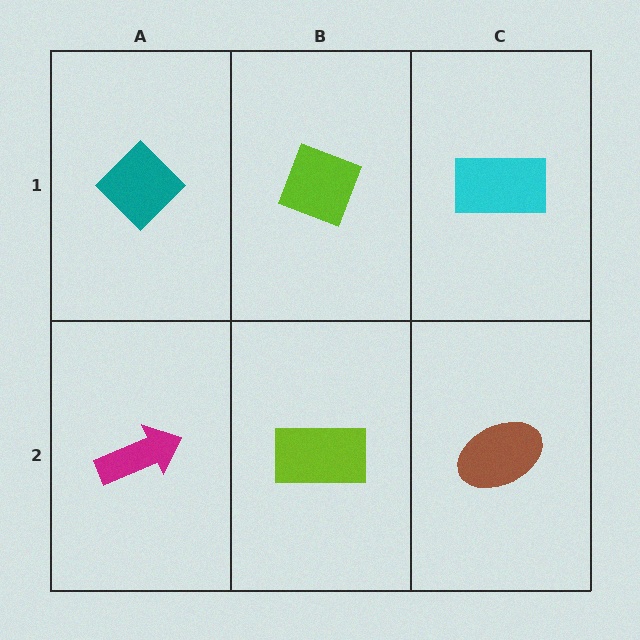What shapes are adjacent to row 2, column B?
A lime diamond (row 1, column B), a magenta arrow (row 2, column A), a brown ellipse (row 2, column C).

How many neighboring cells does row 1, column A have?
2.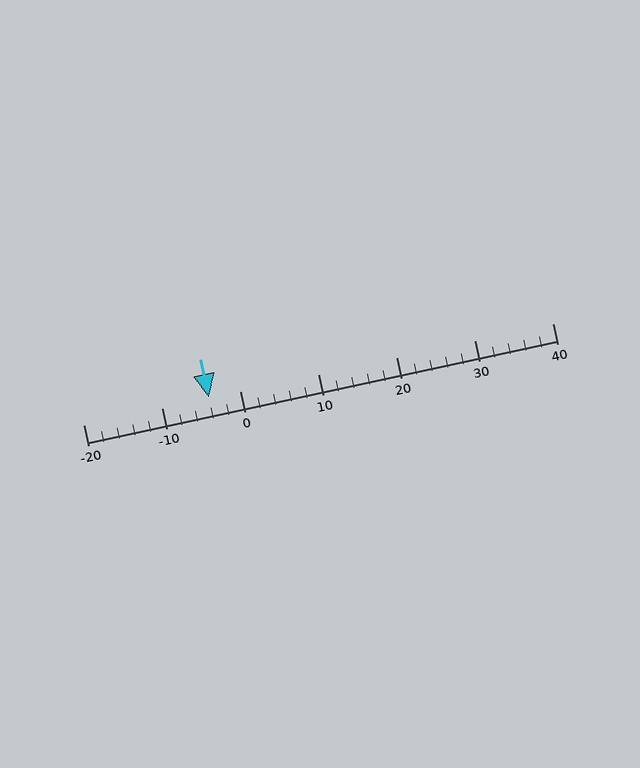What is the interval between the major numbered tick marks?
The major tick marks are spaced 10 units apart.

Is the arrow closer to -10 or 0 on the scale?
The arrow is closer to 0.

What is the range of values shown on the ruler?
The ruler shows values from -20 to 40.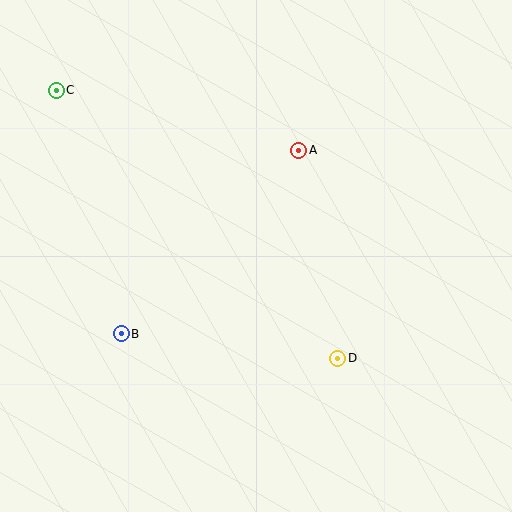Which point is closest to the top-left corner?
Point C is closest to the top-left corner.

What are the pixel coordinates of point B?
Point B is at (121, 334).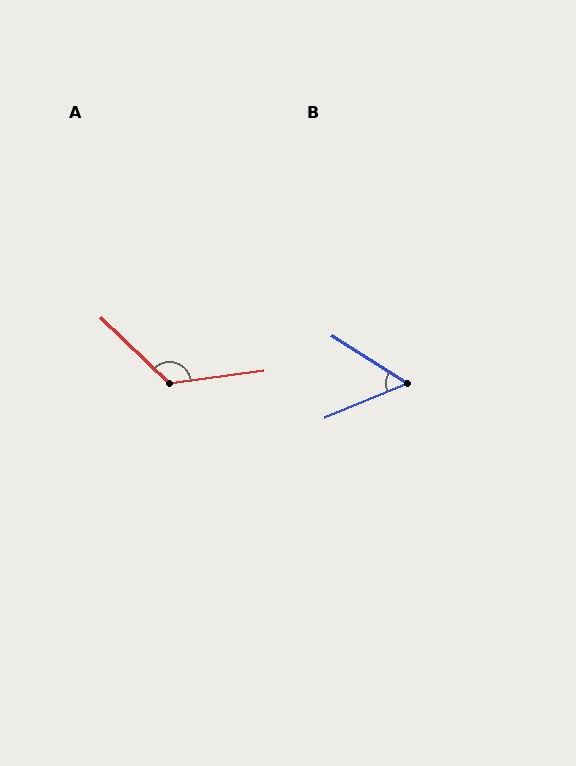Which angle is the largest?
A, at approximately 129 degrees.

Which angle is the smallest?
B, at approximately 55 degrees.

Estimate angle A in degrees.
Approximately 129 degrees.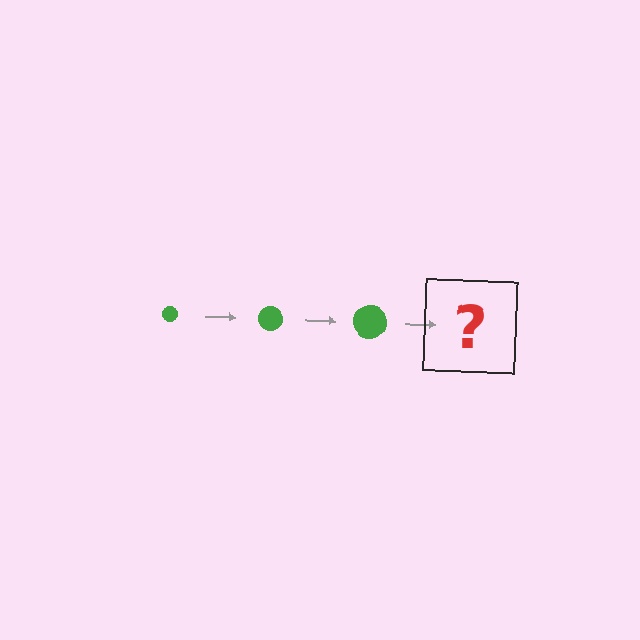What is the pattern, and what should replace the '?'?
The pattern is that the circle gets progressively larger each step. The '?' should be a green circle, larger than the previous one.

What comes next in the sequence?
The next element should be a green circle, larger than the previous one.